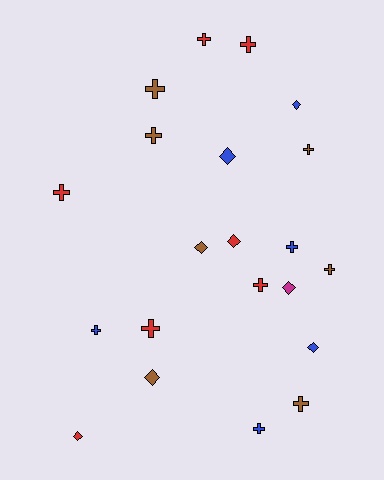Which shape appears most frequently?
Cross, with 13 objects.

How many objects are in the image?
There are 21 objects.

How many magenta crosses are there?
There are no magenta crosses.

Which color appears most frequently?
Brown, with 7 objects.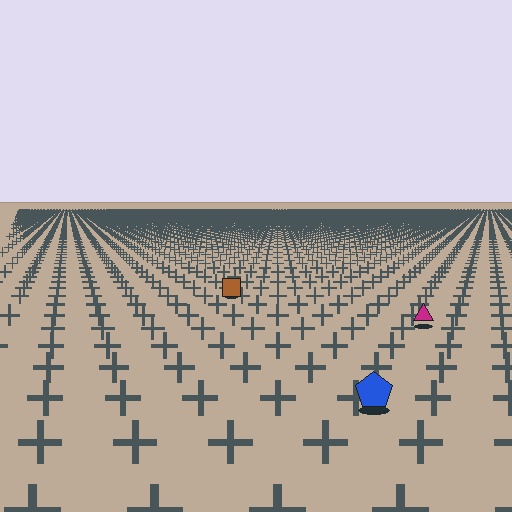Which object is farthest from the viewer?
The brown square is farthest from the viewer. It appears smaller and the ground texture around it is denser.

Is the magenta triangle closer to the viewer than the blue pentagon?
No. The blue pentagon is closer — you can tell from the texture gradient: the ground texture is coarser near it.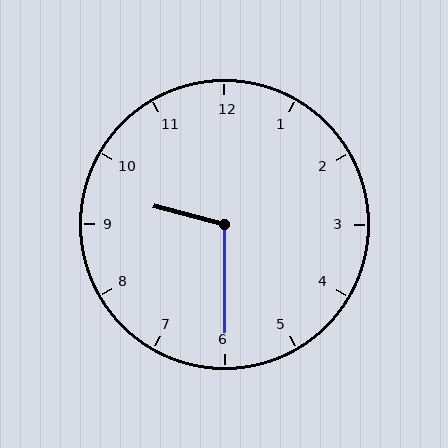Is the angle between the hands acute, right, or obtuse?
It is obtuse.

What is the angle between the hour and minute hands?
Approximately 105 degrees.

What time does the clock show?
9:30.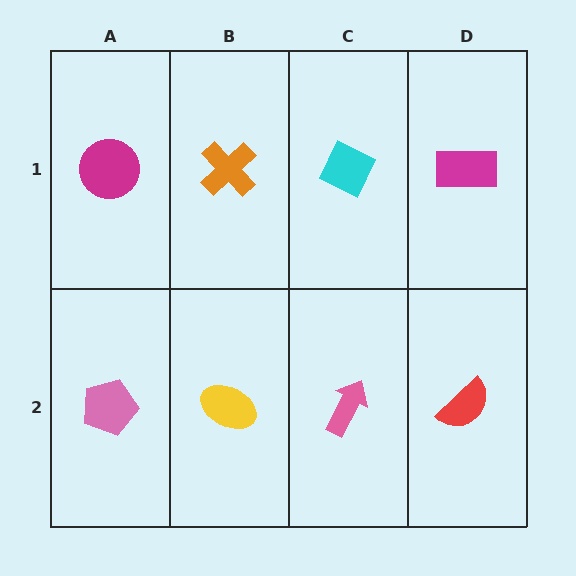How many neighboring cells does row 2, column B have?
3.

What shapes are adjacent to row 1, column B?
A yellow ellipse (row 2, column B), a magenta circle (row 1, column A), a cyan diamond (row 1, column C).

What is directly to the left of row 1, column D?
A cyan diamond.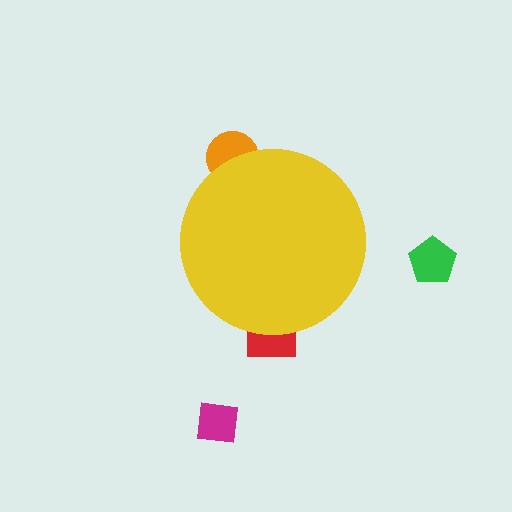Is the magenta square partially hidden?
No, the magenta square is fully visible.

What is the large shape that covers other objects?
A yellow circle.